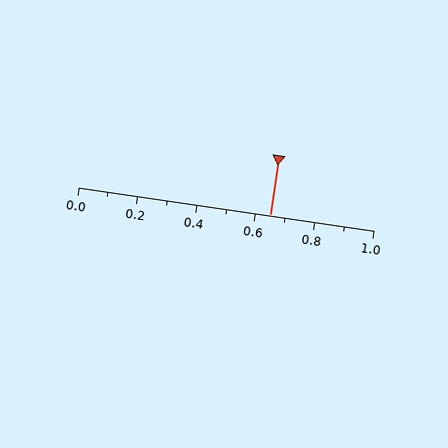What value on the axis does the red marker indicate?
The marker indicates approximately 0.65.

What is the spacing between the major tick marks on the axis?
The major ticks are spaced 0.2 apart.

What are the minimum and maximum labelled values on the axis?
The axis runs from 0.0 to 1.0.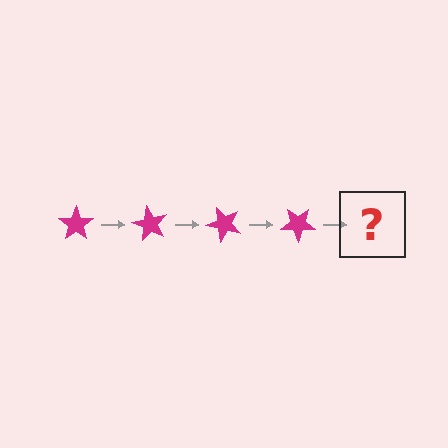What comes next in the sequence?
The next element should be a magenta star rotated 240 degrees.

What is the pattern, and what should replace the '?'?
The pattern is that the star rotates 60 degrees each step. The '?' should be a magenta star rotated 240 degrees.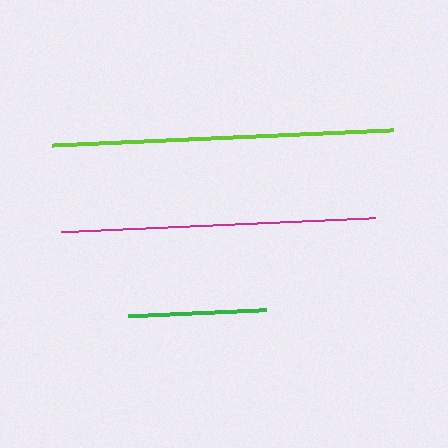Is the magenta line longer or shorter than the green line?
The magenta line is longer than the green line.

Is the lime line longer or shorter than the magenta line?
The lime line is longer than the magenta line.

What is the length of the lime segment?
The lime segment is approximately 341 pixels long.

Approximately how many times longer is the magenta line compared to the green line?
The magenta line is approximately 2.3 times the length of the green line.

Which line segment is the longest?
The lime line is the longest at approximately 341 pixels.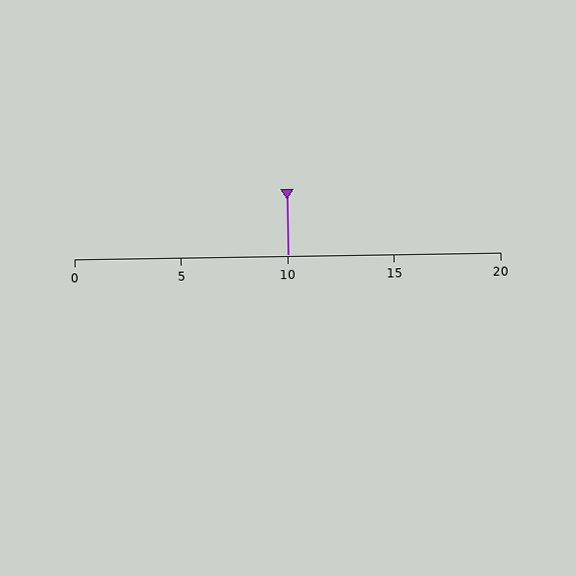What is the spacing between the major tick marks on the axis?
The major ticks are spaced 5 apart.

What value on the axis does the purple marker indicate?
The marker indicates approximately 10.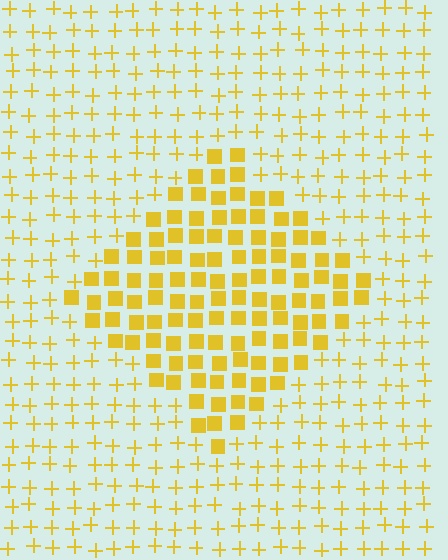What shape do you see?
I see a diamond.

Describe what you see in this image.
The image is filled with small yellow elements arranged in a uniform grid. A diamond-shaped region contains squares, while the surrounding area contains plus signs. The boundary is defined purely by the change in element shape.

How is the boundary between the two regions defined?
The boundary is defined by a change in element shape: squares inside vs. plus signs outside. All elements share the same color and spacing.